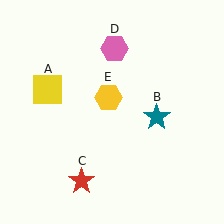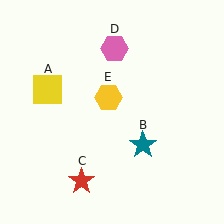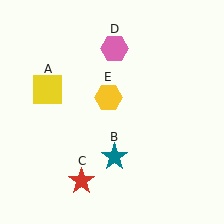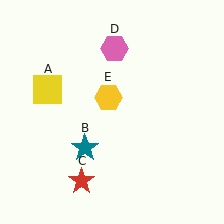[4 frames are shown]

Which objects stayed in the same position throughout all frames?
Yellow square (object A) and red star (object C) and pink hexagon (object D) and yellow hexagon (object E) remained stationary.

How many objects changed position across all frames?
1 object changed position: teal star (object B).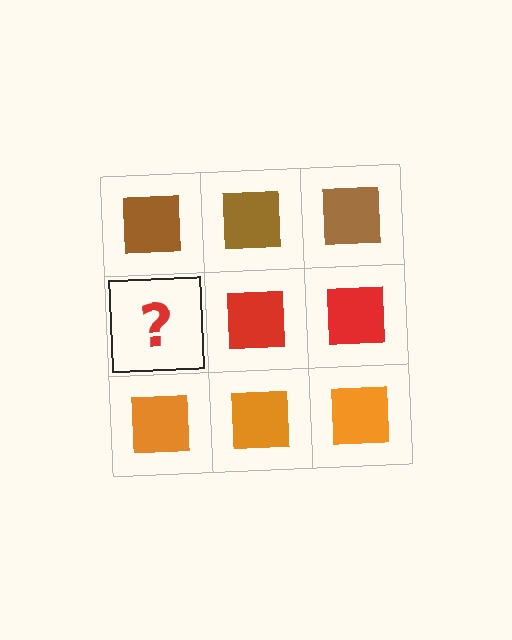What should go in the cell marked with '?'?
The missing cell should contain a red square.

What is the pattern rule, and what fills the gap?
The rule is that each row has a consistent color. The gap should be filled with a red square.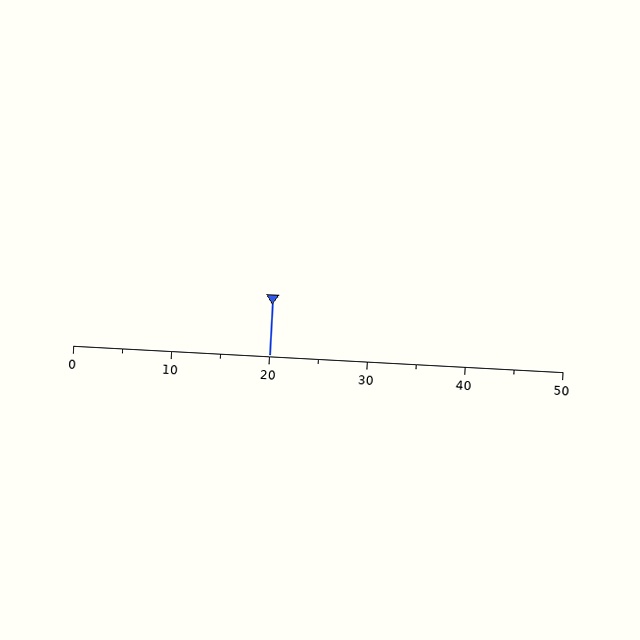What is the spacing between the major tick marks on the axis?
The major ticks are spaced 10 apart.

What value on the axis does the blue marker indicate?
The marker indicates approximately 20.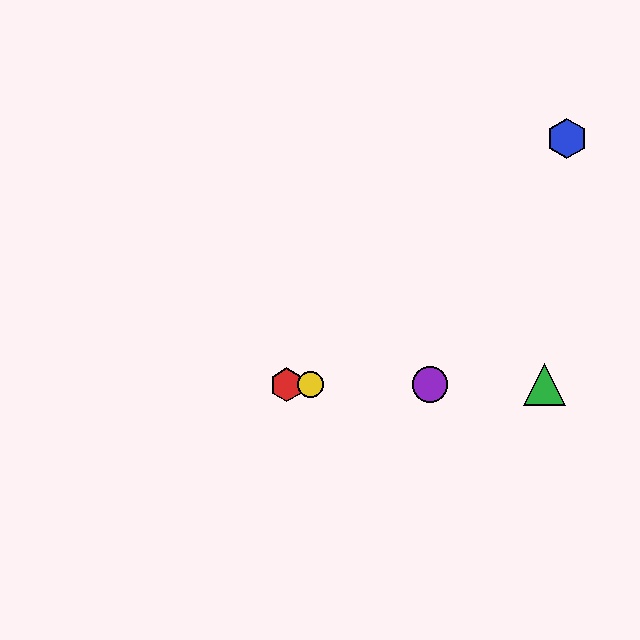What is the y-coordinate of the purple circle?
The purple circle is at y≈385.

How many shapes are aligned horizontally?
4 shapes (the red hexagon, the green triangle, the yellow circle, the purple circle) are aligned horizontally.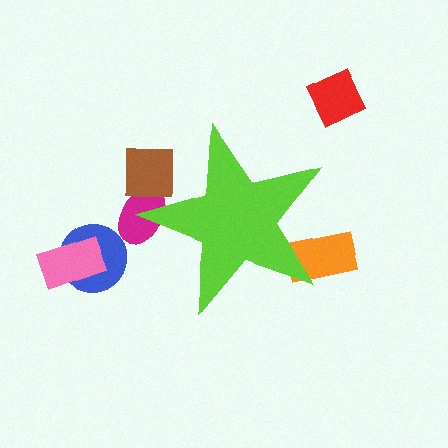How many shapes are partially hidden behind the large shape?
3 shapes are partially hidden.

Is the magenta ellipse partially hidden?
Yes, the magenta ellipse is partially hidden behind the lime star.